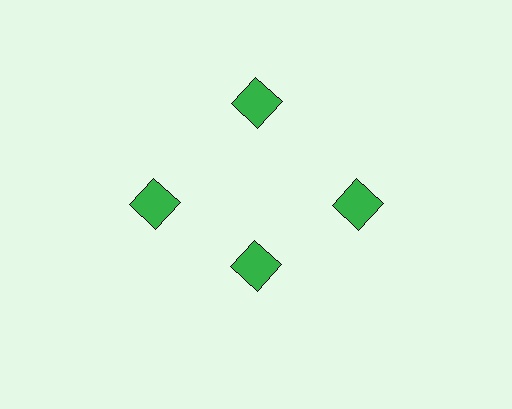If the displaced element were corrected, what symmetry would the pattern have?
It would have 4-fold rotational symmetry — the pattern would map onto itself every 90 degrees.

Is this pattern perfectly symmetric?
No. The 4 green squares are arranged in a ring, but one element near the 6 o'clock position is pulled inward toward the center, breaking the 4-fold rotational symmetry.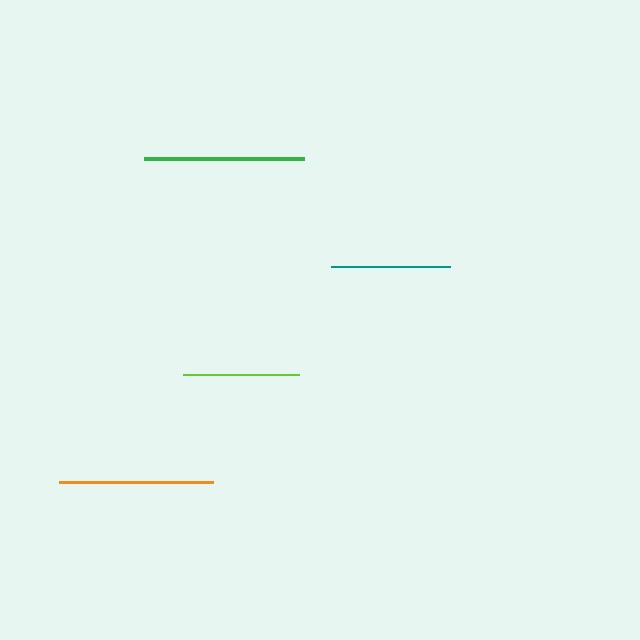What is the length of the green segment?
The green segment is approximately 160 pixels long.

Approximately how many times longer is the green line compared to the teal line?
The green line is approximately 1.3 times the length of the teal line.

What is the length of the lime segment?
The lime segment is approximately 116 pixels long.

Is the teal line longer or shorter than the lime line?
The teal line is longer than the lime line.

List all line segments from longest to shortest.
From longest to shortest: green, orange, teal, lime.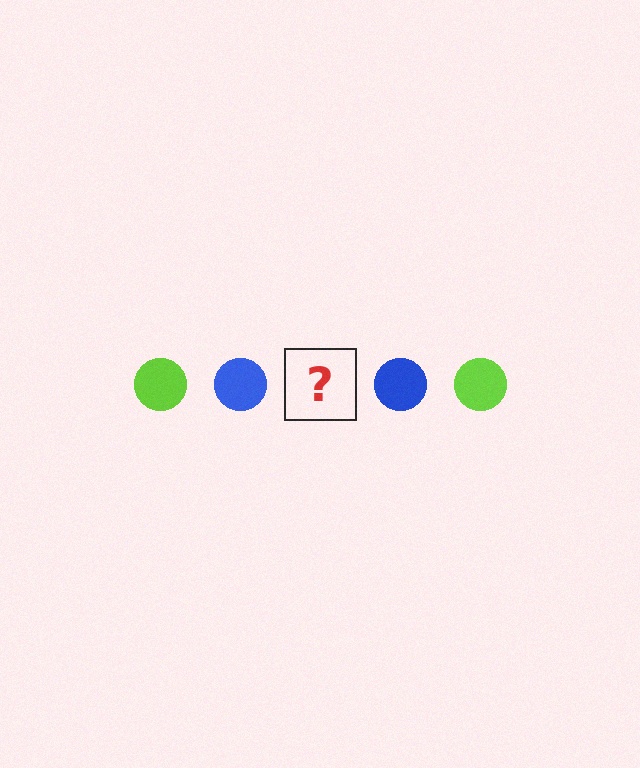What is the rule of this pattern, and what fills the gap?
The rule is that the pattern cycles through lime, blue circles. The gap should be filled with a lime circle.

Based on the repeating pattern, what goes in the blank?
The blank should be a lime circle.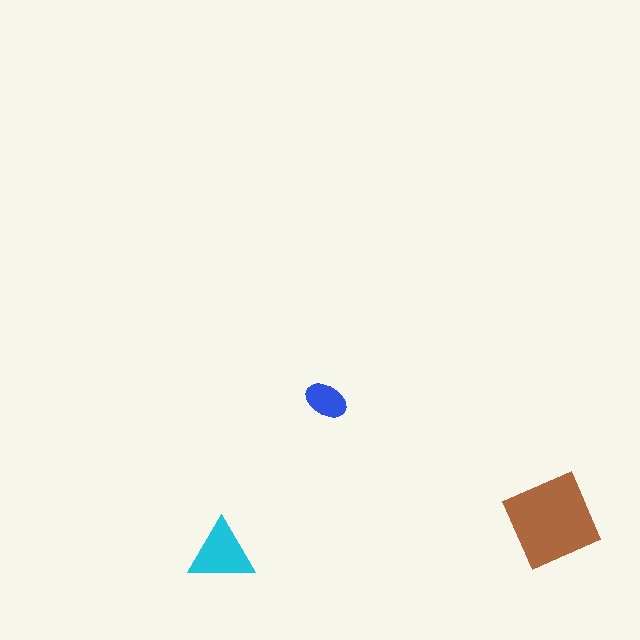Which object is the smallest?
The blue ellipse.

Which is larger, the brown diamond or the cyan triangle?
The brown diamond.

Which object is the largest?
The brown diamond.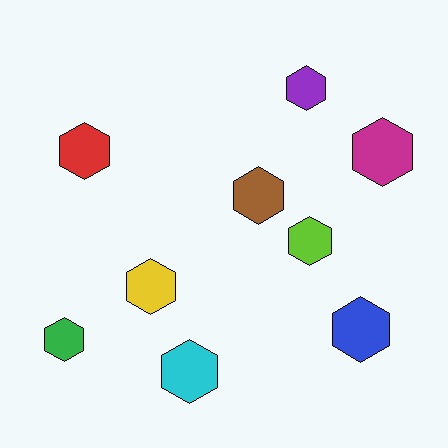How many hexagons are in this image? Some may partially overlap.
There are 9 hexagons.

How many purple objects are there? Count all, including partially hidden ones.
There is 1 purple object.